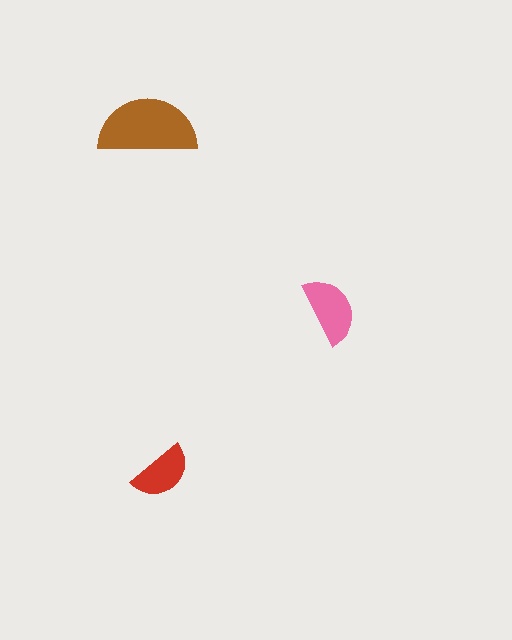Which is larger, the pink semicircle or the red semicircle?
The pink one.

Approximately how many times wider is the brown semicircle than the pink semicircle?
About 1.5 times wider.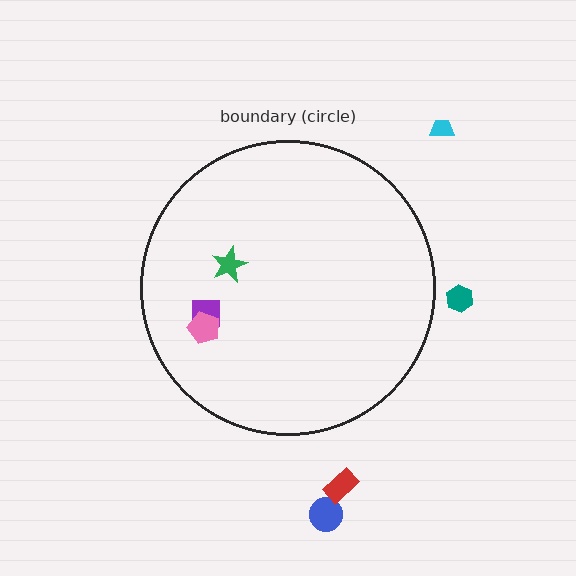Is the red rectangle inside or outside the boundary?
Outside.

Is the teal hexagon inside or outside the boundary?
Outside.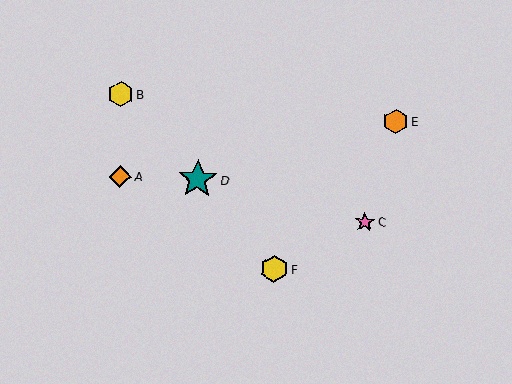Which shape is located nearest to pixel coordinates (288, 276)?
The yellow hexagon (labeled F) at (274, 269) is nearest to that location.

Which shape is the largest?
The teal star (labeled D) is the largest.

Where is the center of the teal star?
The center of the teal star is at (198, 179).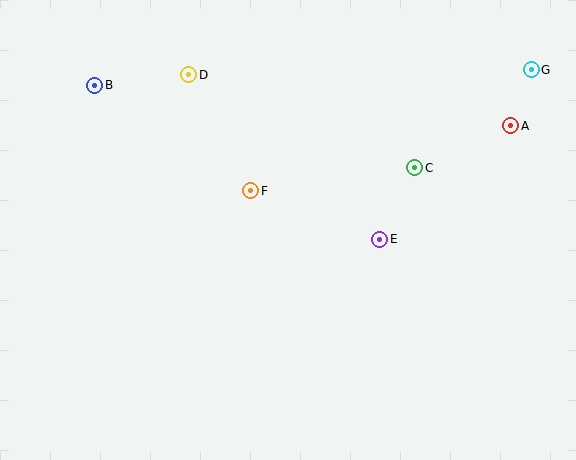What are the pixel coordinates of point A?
Point A is at (511, 126).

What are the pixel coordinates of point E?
Point E is at (380, 239).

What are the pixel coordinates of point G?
Point G is at (531, 70).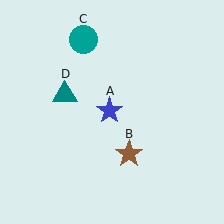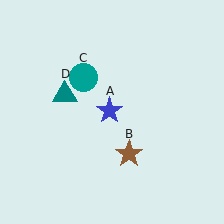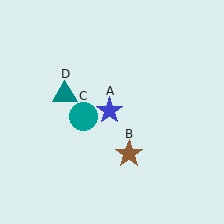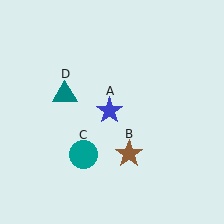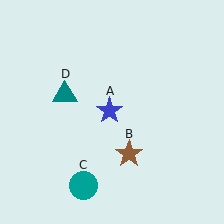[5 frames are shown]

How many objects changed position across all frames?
1 object changed position: teal circle (object C).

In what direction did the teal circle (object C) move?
The teal circle (object C) moved down.